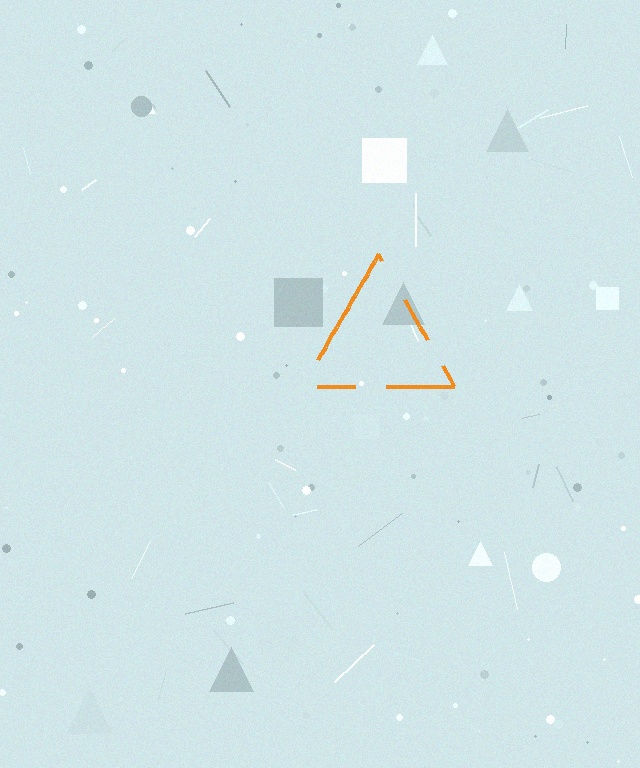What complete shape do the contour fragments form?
The contour fragments form a triangle.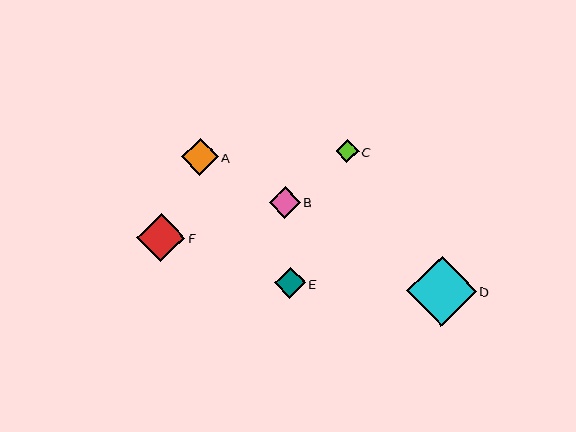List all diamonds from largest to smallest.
From largest to smallest: D, F, A, B, E, C.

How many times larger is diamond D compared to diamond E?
Diamond D is approximately 2.3 times the size of diamond E.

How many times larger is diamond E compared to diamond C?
Diamond E is approximately 1.4 times the size of diamond C.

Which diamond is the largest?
Diamond D is the largest with a size of approximately 70 pixels.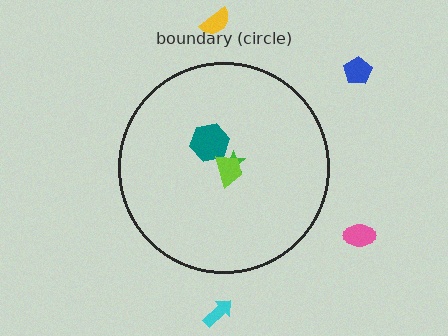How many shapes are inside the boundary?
3 inside, 4 outside.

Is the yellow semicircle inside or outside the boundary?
Outside.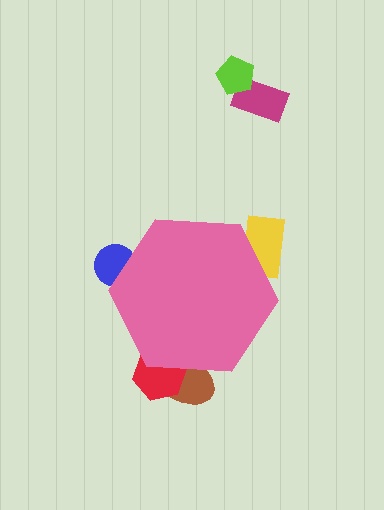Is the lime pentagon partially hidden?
No, the lime pentagon is fully visible.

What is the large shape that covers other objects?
A pink hexagon.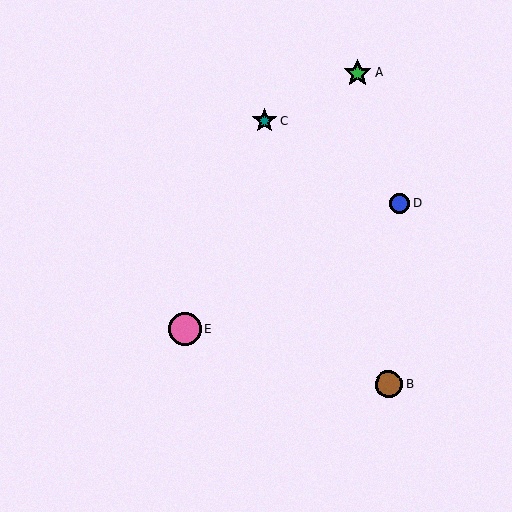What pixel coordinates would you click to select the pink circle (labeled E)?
Click at (185, 329) to select the pink circle E.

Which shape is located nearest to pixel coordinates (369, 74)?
The green star (labeled A) at (357, 73) is nearest to that location.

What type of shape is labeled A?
Shape A is a green star.